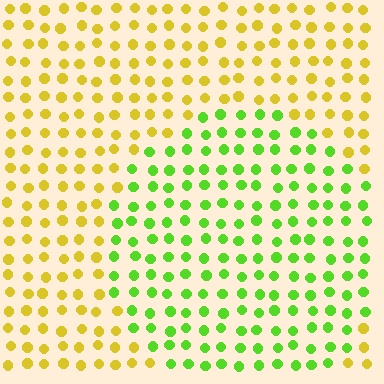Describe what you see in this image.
The image is filled with small yellow elements in a uniform arrangement. A circle-shaped region is visible where the elements are tinted to a slightly different hue, forming a subtle color boundary.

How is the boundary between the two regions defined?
The boundary is defined purely by a slight shift in hue (about 52 degrees). Spacing, size, and orientation are identical on both sides.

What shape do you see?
I see a circle.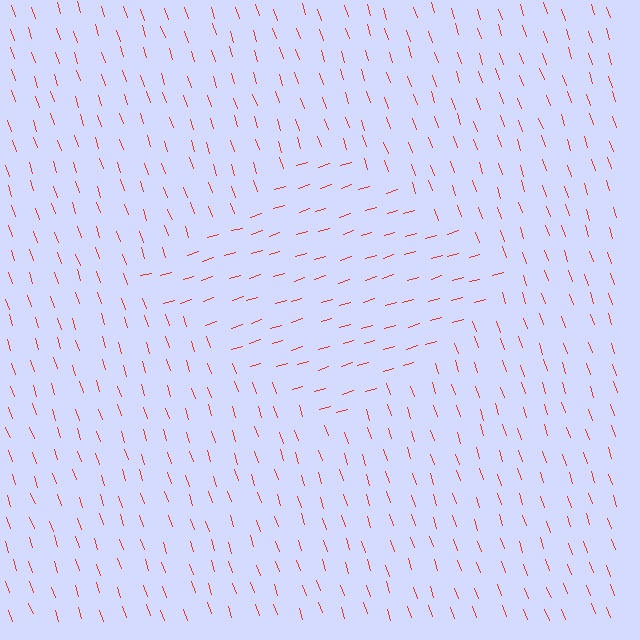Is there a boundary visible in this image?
Yes, there is a texture boundary formed by a change in line orientation.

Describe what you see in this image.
The image is filled with small red line segments. A diamond region in the image has lines oriented differently from the surrounding lines, creating a visible texture boundary.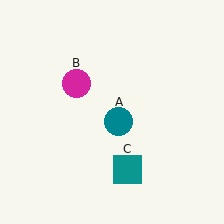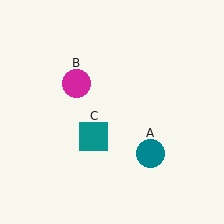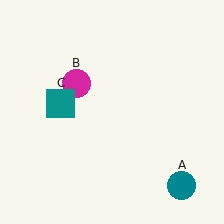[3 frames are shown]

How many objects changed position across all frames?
2 objects changed position: teal circle (object A), teal square (object C).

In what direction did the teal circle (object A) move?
The teal circle (object A) moved down and to the right.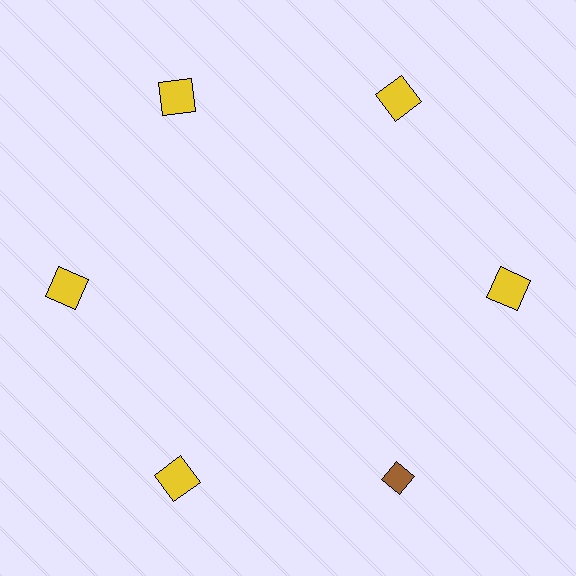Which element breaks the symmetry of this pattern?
The brown diamond at roughly the 5 o'clock position breaks the symmetry. All other shapes are yellow squares.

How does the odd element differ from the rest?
It differs in both color (brown instead of yellow) and shape (diamond instead of square).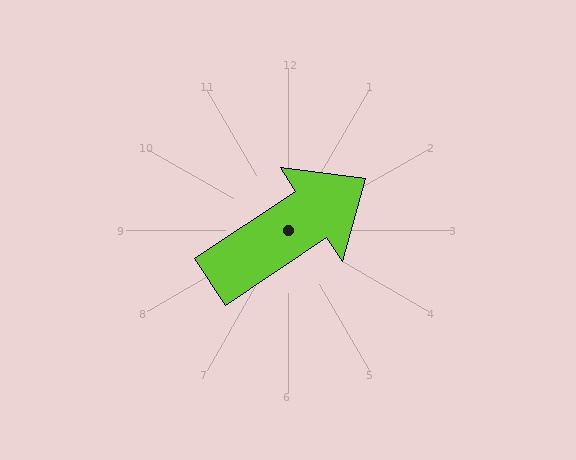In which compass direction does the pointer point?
Northeast.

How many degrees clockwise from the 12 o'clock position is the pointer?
Approximately 56 degrees.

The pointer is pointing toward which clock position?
Roughly 2 o'clock.